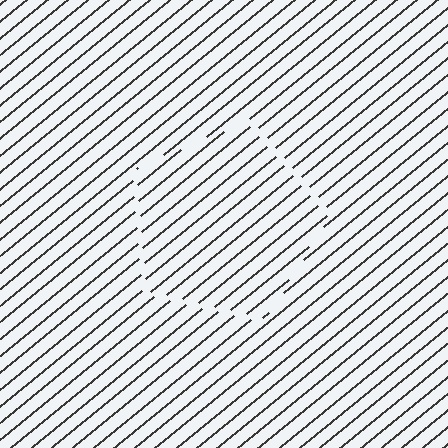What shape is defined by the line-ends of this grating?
An illusory pentagon. The interior of the shape contains the same grating, shifted by half a period — the contour is defined by the phase discontinuity where line-ends from the inner and outer gratings abut.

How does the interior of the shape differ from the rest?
The interior of the shape contains the same grating, shifted by half a period — the contour is defined by the phase discontinuity where line-ends from the inner and outer gratings abut.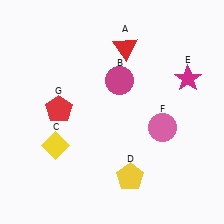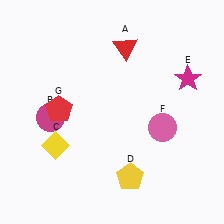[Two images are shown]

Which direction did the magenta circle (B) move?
The magenta circle (B) moved left.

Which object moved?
The magenta circle (B) moved left.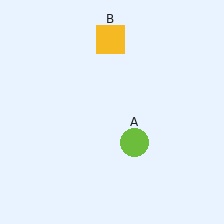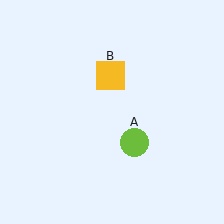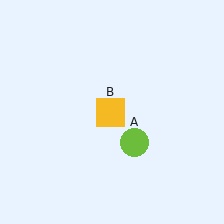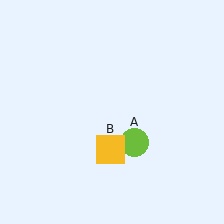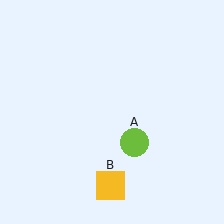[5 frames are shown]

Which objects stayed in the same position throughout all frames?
Lime circle (object A) remained stationary.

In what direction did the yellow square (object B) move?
The yellow square (object B) moved down.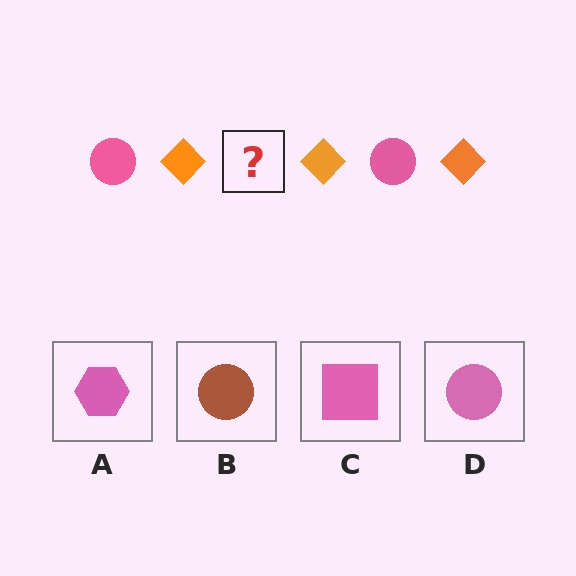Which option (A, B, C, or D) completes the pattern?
D.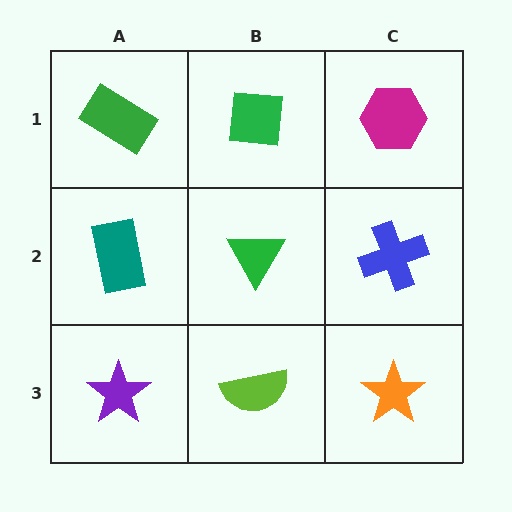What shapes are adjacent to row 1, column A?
A teal rectangle (row 2, column A), a green square (row 1, column B).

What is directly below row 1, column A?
A teal rectangle.